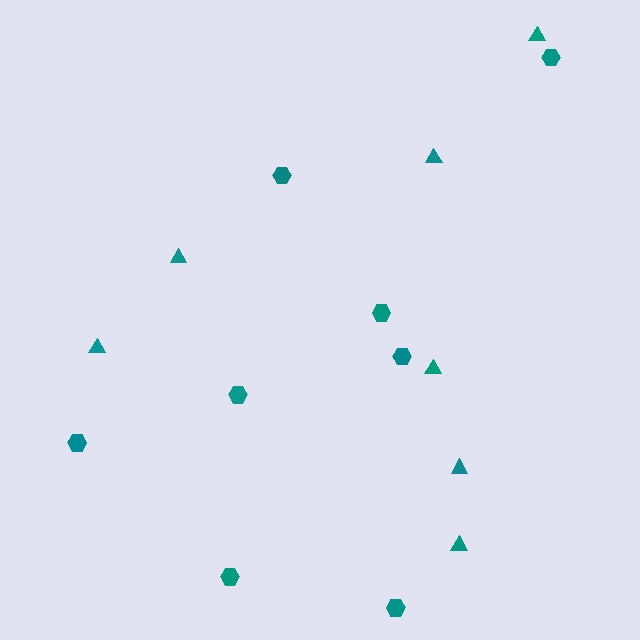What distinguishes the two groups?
There are 2 groups: one group of triangles (7) and one group of hexagons (8).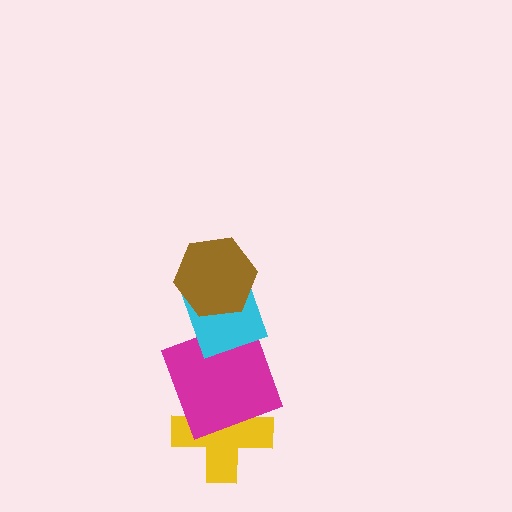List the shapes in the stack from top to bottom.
From top to bottom: the brown hexagon, the cyan diamond, the magenta square, the yellow cross.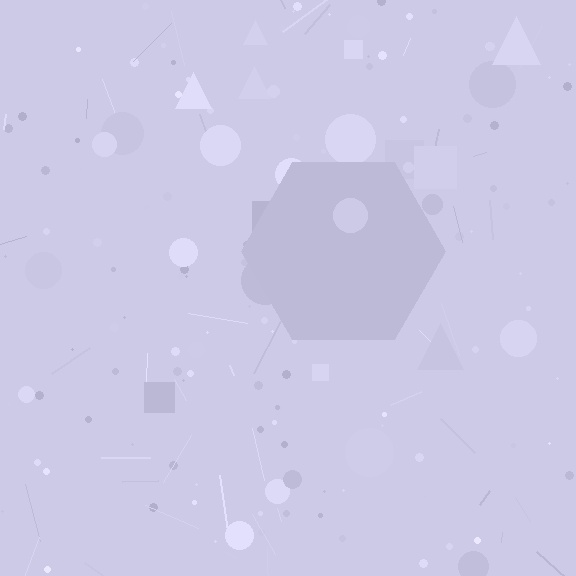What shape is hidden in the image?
A hexagon is hidden in the image.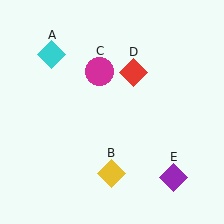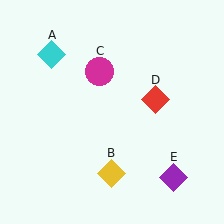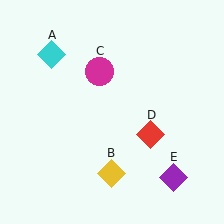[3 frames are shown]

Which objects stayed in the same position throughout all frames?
Cyan diamond (object A) and yellow diamond (object B) and magenta circle (object C) and purple diamond (object E) remained stationary.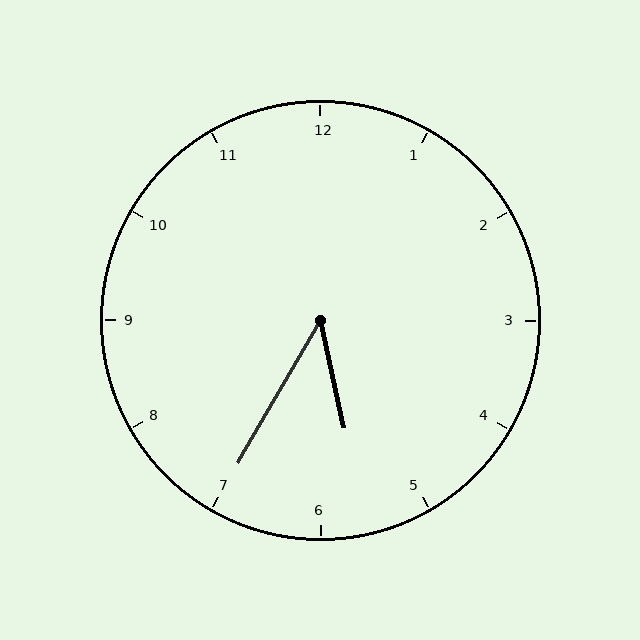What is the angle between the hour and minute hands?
Approximately 42 degrees.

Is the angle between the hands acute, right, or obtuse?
It is acute.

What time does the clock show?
5:35.